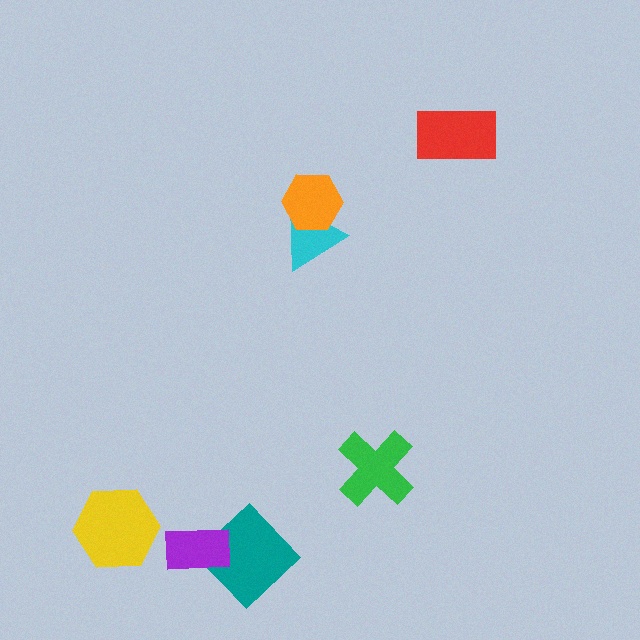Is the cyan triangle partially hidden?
Yes, it is partially covered by another shape.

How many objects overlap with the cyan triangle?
1 object overlaps with the cyan triangle.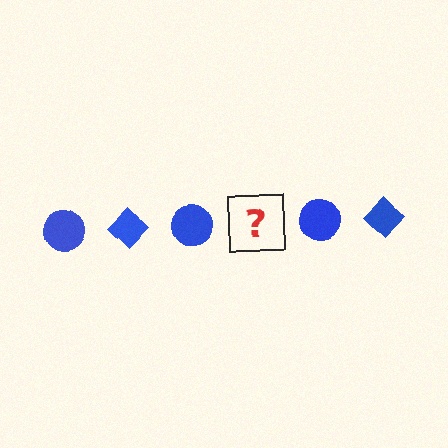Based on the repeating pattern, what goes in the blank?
The blank should be a blue diamond.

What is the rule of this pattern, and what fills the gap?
The rule is that the pattern cycles through circle, diamond shapes in blue. The gap should be filled with a blue diamond.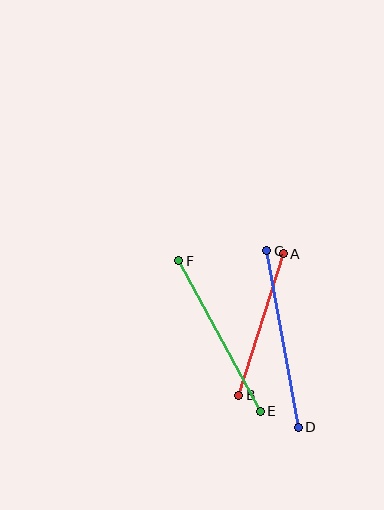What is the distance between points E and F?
The distance is approximately 171 pixels.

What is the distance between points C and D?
The distance is approximately 179 pixels.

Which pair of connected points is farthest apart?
Points C and D are farthest apart.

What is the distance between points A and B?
The distance is approximately 148 pixels.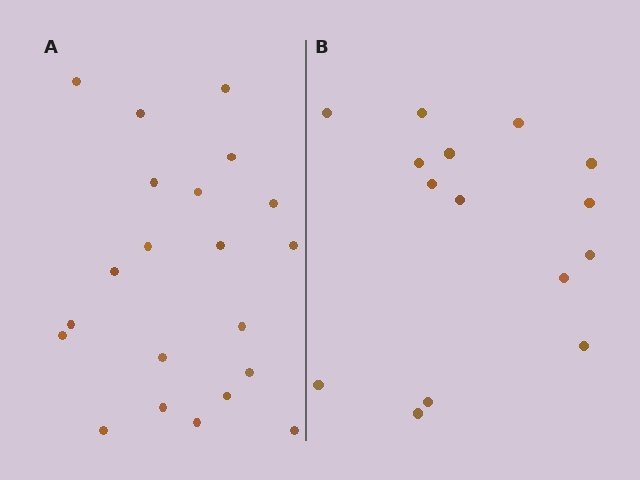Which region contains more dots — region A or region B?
Region A (the left region) has more dots.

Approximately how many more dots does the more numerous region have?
Region A has about 6 more dots than region B.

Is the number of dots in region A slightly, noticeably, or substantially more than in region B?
Region A has noticeably more, but not dramatically so. The ratio is roughly 1.4 to 1.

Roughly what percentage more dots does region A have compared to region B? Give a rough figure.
About 40% more.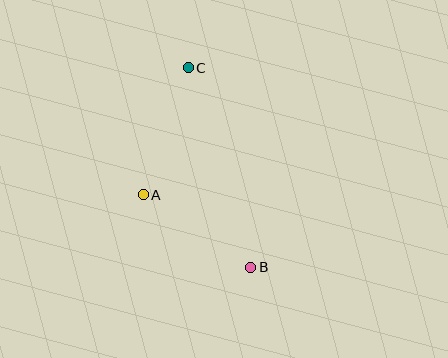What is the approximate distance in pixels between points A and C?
The distance between A and C is approximately 135 pixels.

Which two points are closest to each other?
Points A and B are closest to each other.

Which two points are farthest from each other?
Points B and C are farthest from each other.